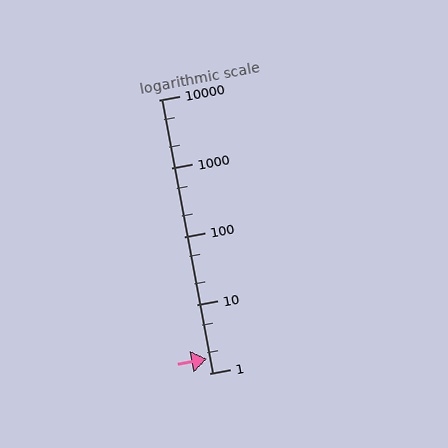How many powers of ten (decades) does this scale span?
The scale spans 4 decades, from 1 to 10000.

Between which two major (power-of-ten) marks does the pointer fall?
The pointer is between 1 and 10.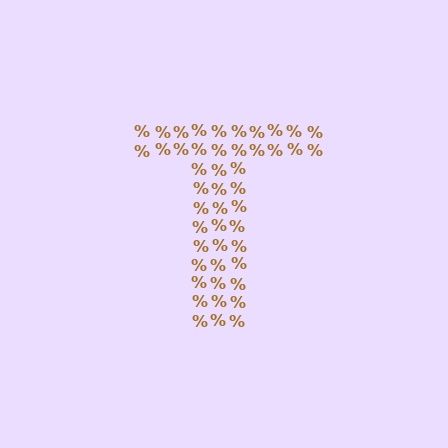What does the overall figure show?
The overall figure shows the letter T.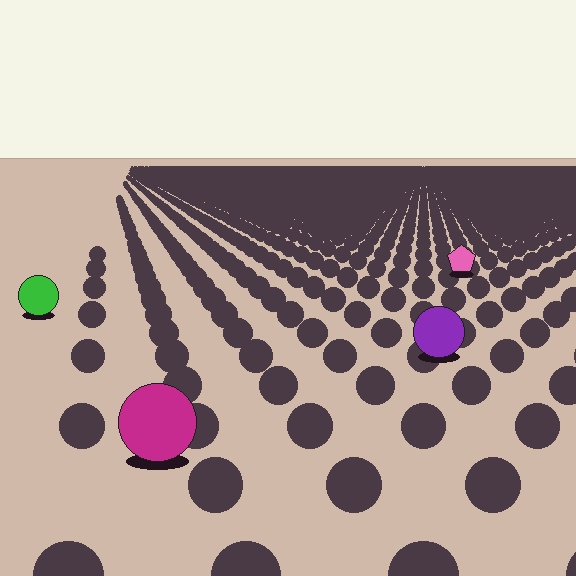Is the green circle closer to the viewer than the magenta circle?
No. The magenta circle is closer — you can tell from the texture gradient: the ground texture is coarser near it.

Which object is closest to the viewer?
The magenta circle is closest. The texture marks near it are larger and more spread out.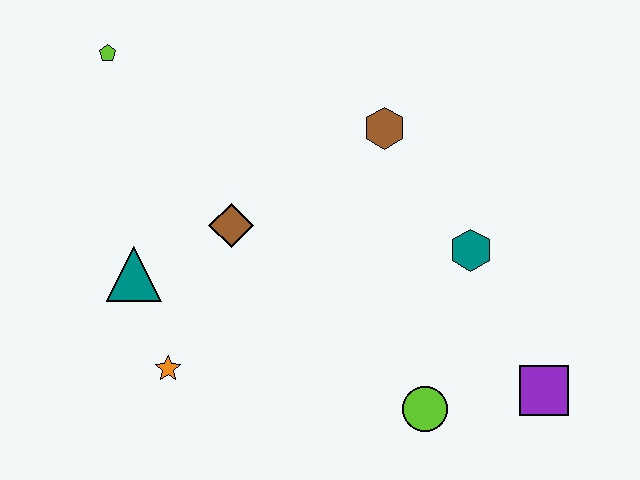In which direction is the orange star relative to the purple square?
The orange star is to the left of the purple square.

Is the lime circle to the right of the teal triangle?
Yes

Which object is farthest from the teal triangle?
The purple square is farthest from the teal triangle.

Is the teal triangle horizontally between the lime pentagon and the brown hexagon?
Yes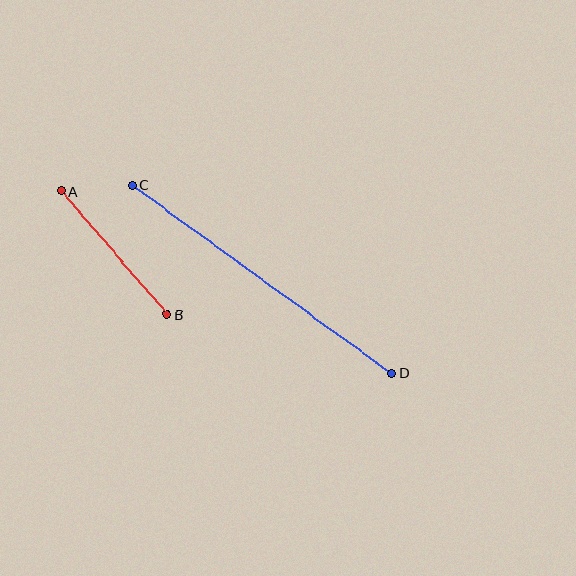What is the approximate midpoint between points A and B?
The midpoint is at approximately (114, 253) pixels.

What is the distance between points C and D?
The distance is approximately 321 pixels.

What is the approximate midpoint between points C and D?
The midpoint is at approximately (262, 279) pixels.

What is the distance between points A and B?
The distance is approximately 162 pixels.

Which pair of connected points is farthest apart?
Points C and D are farthest apart.